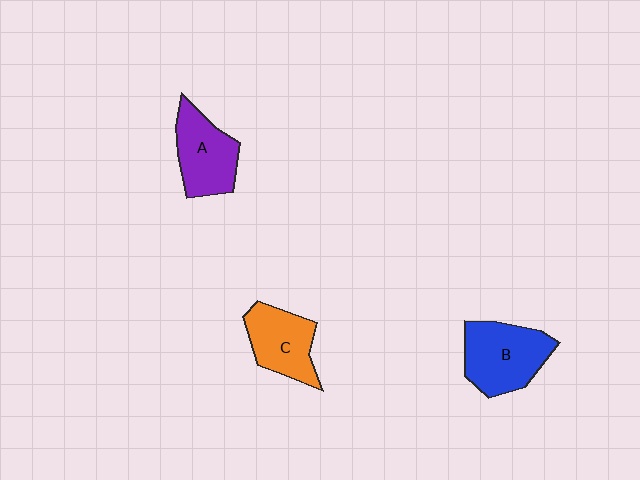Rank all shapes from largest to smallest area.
From largest to smallest: B (blue), A (purple), C (orange).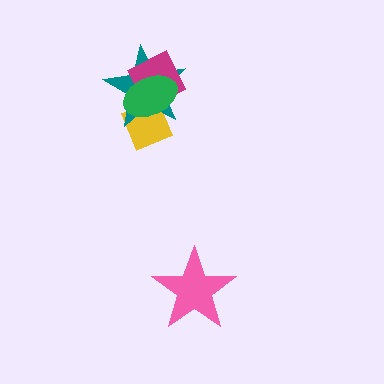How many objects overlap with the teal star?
3 objects overlap with the teal star.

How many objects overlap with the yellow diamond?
3 objects overlap with the yellow diamond.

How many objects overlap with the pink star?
0 objects overlap with the pink star.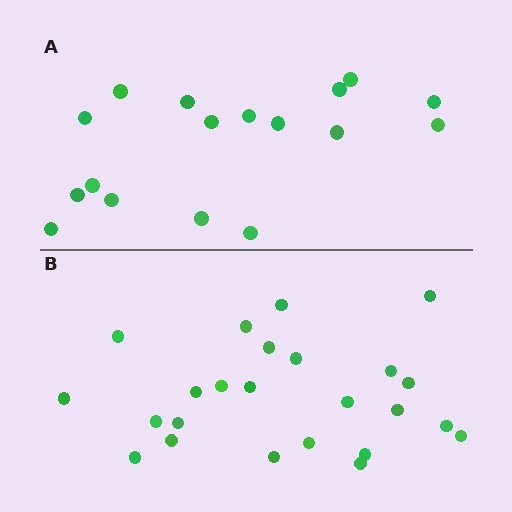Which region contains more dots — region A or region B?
Region B (the bottom region) has more dots.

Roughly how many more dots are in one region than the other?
Region B has roughly 8 or so more dots than region A.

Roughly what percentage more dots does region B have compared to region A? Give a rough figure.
About 40% more.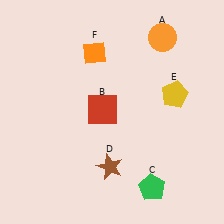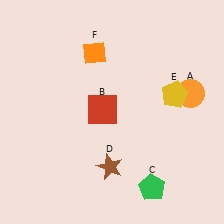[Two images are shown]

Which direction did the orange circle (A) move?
The orange circle (A) moved down.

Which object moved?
The orange circle (A) moved down.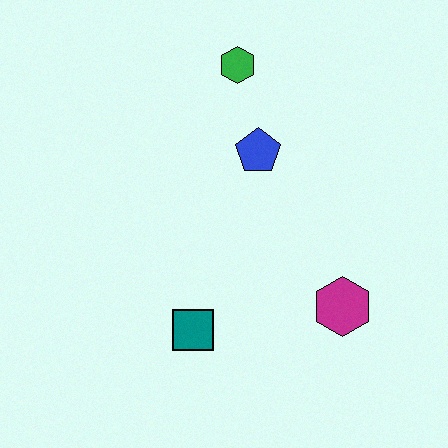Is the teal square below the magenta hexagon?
Yes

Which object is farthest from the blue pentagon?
The teal square is farthest from the blue pentagon.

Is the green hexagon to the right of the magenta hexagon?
No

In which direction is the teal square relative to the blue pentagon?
The teal square is below the blue pentagon.